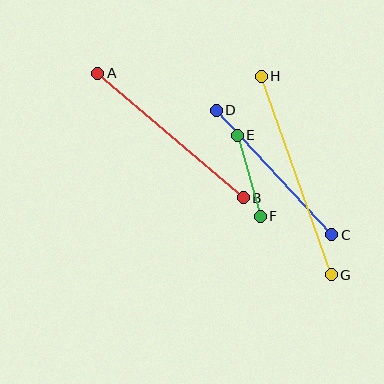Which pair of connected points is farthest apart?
Points G and H are farthest apart.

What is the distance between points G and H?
The distance is approximately 210 pixels.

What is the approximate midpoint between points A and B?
The midpoint is at approximately (170, 136) pixels.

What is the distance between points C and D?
The distance is approximately 170 pixels.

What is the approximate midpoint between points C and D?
The midpoint is at approximately (274, 172) pixels.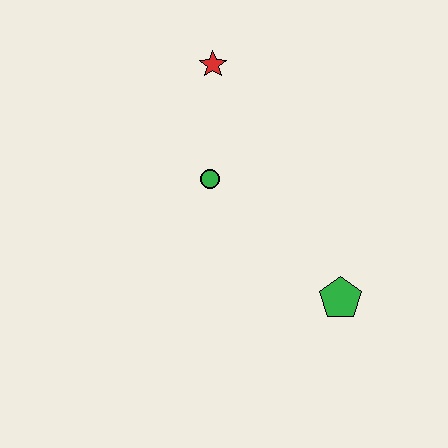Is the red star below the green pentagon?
No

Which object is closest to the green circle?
The red star is closest to the green circle.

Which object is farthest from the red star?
The green pentagon is farthest from the red star.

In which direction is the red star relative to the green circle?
The red star is above the green circle.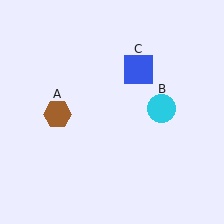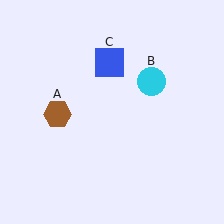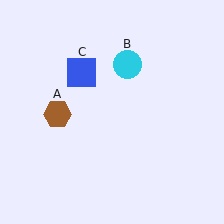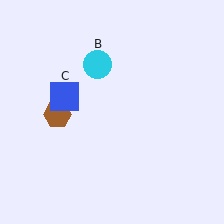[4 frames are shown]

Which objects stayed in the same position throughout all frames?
Brown hexagon (object A) remained stationary.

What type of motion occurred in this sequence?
The cyan circle (object B), blue square (object C) rotated counterclockwise around the center of the scene.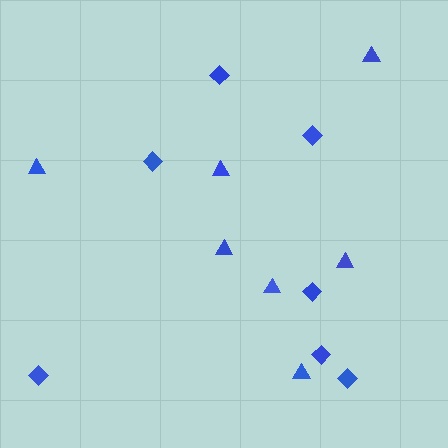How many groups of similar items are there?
There are 2 groups: one group of triangles (7) and one group of diamonds (7).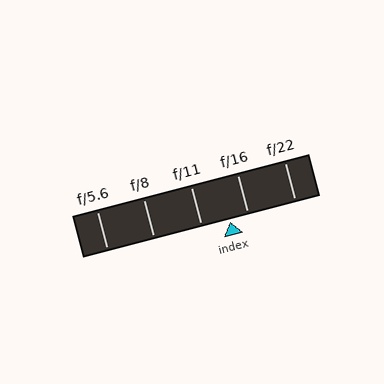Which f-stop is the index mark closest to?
The index mark is closest to f/16.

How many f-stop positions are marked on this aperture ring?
There are 5 f-stop positions marked.